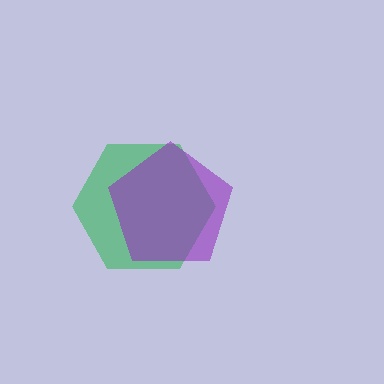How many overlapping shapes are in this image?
There are 2 overlapping shapes in the image.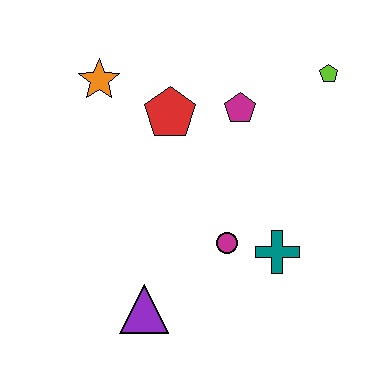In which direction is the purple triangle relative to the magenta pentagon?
The purple triangle is below the magenta pentagon.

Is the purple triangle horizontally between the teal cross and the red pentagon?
No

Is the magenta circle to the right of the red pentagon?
Yes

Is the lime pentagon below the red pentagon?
No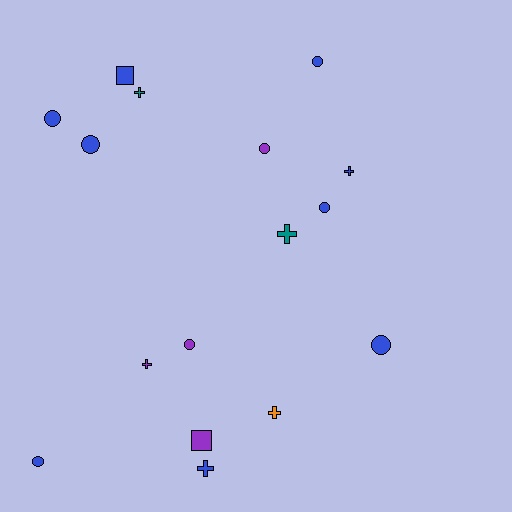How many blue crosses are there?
There are 2 blue crosses.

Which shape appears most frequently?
Circle, with 8 objects.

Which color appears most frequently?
Blue, with 9 objects.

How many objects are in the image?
There are 16 objects.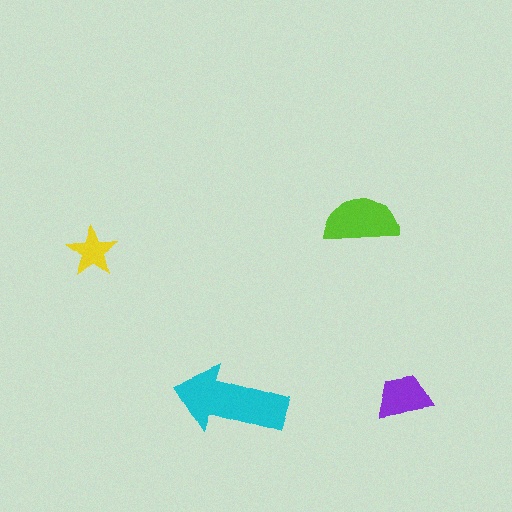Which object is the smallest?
The yellow star.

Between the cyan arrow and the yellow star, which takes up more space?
The cyan arrow.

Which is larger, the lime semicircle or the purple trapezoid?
The lime semicircle.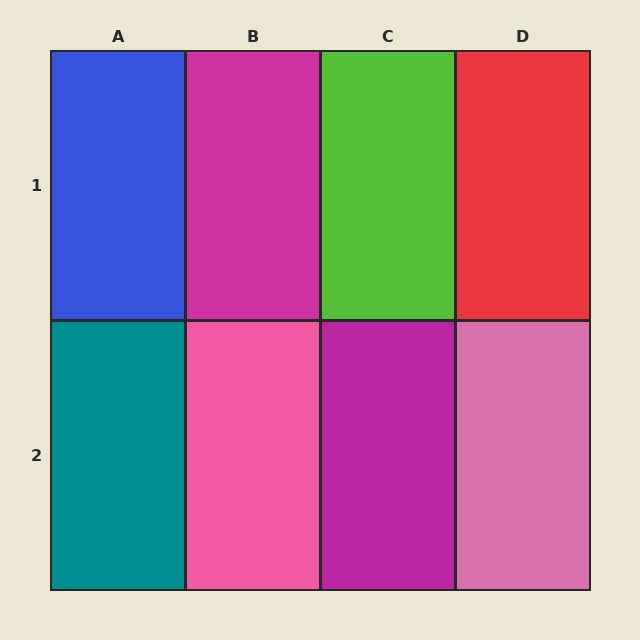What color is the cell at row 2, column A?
Teal.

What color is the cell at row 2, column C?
Magenta.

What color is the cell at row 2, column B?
Pink.